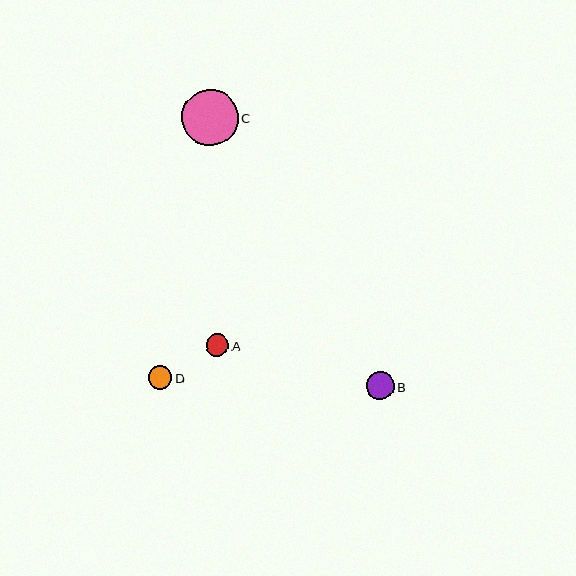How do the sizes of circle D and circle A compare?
Circle D and circle A are approximately the same size.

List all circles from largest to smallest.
From largest to smallest: C, B, D, A.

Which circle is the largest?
Circle C is the largest with a size of approximately 57 pixels.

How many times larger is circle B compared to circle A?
Circle B is approximately 1.2 times the size of circle A.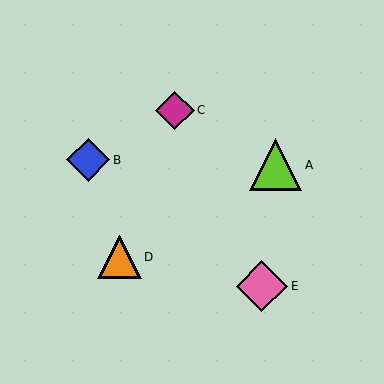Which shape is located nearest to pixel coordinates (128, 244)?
The orange triangle (labeled D) at (119, 257) is nearest to that location.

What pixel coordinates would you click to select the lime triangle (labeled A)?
Click at (276, 165) to select the lime triangle A.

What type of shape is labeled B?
Shape B is a blue diamond.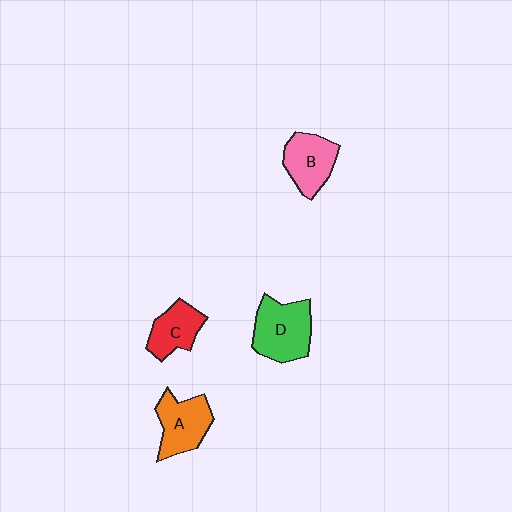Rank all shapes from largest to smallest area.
From largest to smallest: D (green), A (orange), B (pink), C (red).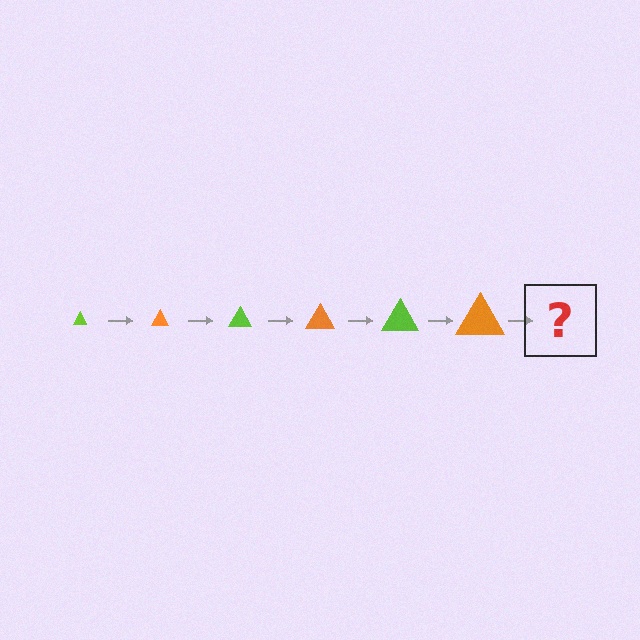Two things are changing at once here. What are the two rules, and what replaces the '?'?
The two rules are that the triangle grows larger each step and the color cycles through lime and orange. The '?' should be a lime triangle, larger than the previous one.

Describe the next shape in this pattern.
It should be a lime triangle, larger than the previous one.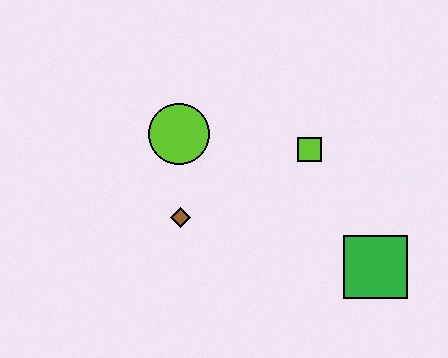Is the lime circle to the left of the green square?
Yes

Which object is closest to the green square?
The lime square is closest to the green square.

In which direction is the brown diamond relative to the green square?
The brown diamond is to the left of the green square.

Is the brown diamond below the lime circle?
Yes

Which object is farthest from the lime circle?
The green square is farthest from the lime circle.